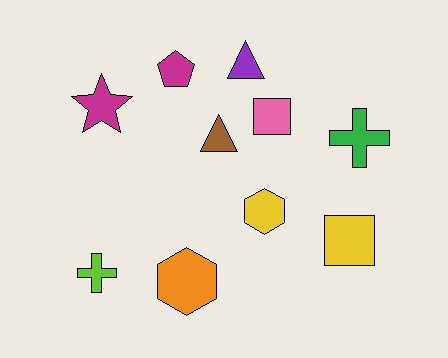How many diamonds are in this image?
There are no diamonds.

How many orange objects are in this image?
There is 1 orange object.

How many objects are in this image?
There are 10 objects.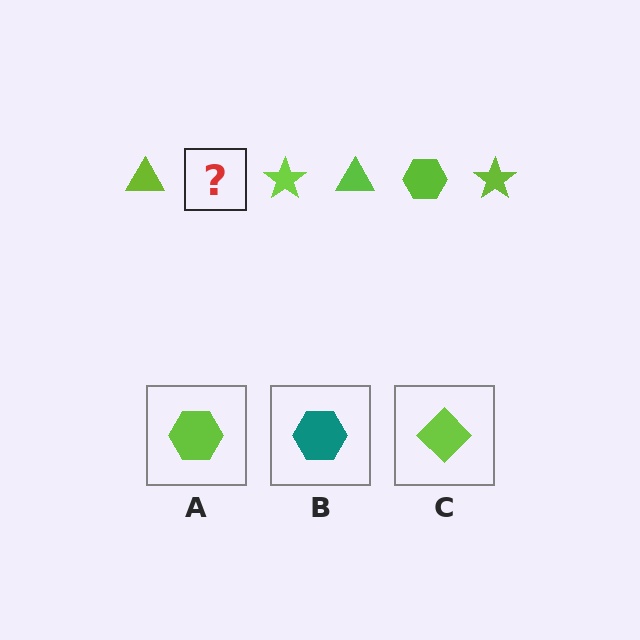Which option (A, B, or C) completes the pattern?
A.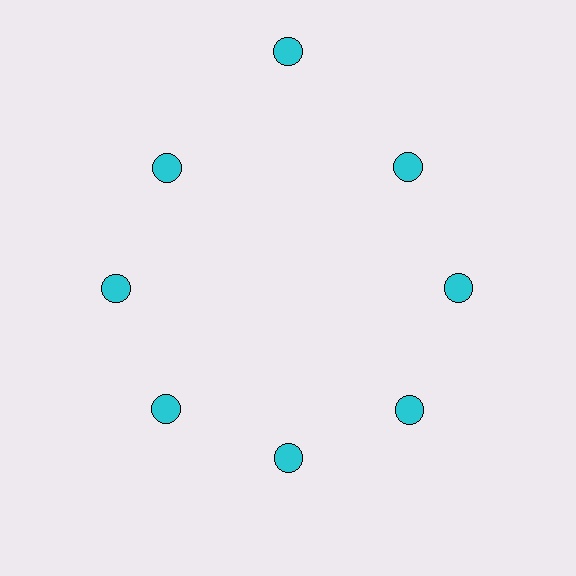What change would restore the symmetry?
The symmetry would be restored by moving it inward, back onto the ring so that all 8 circles sit at equal angles and equal distance from the center.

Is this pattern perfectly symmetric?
No. The 8 cyan circles are arranged in a ring, but one element near the 12 o'clock position is pushed outward from the center, breaking the 8-fold rotational symmetry.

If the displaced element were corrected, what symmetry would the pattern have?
It would have 8-fold rotational symmetry — the pattern would map onto itself every 45 degrees.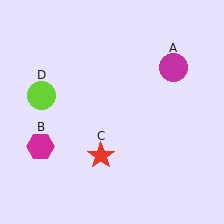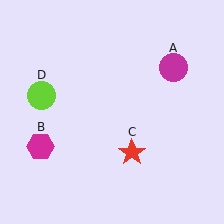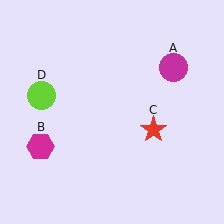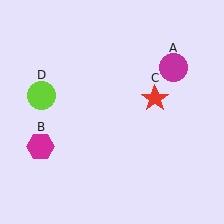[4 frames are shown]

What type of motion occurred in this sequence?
The red star (object C) rotated counterclockwise around the center of the scene.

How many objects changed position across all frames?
1 object changed position: red star (object C).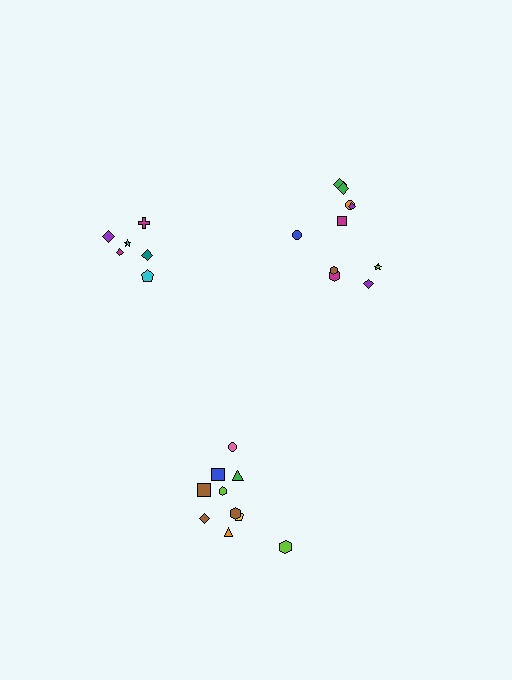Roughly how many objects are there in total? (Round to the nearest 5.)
Roughly 25 objects in total.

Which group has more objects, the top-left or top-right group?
The top-right group.